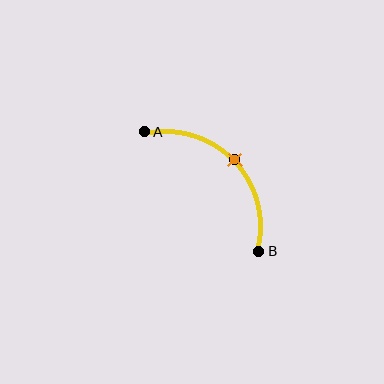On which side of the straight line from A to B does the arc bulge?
The arc bulges above and to the right of the straight line connecting A and B.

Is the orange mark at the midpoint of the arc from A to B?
Yes. The orange mark lies on the arc at equal arc-length from both A and B — it is the arc midpoint.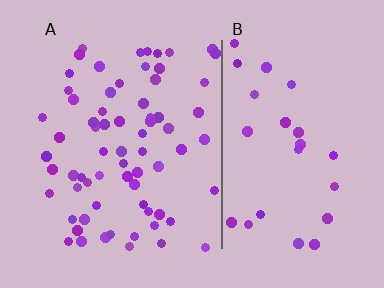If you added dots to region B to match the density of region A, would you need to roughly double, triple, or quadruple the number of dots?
Approximately triple.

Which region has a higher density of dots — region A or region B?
A (the left).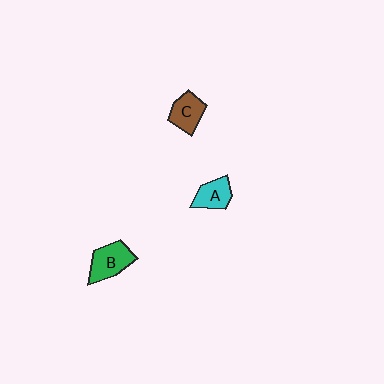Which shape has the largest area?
Shape B (green).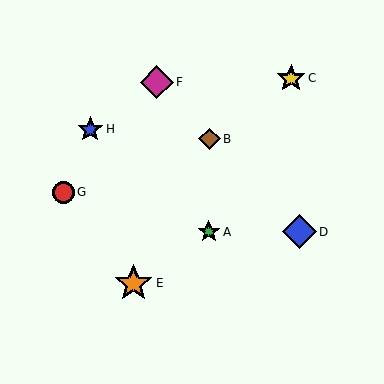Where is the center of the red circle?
The center of the red circle is at (63, 192).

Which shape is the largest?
The orange star (labeled E) is the largest.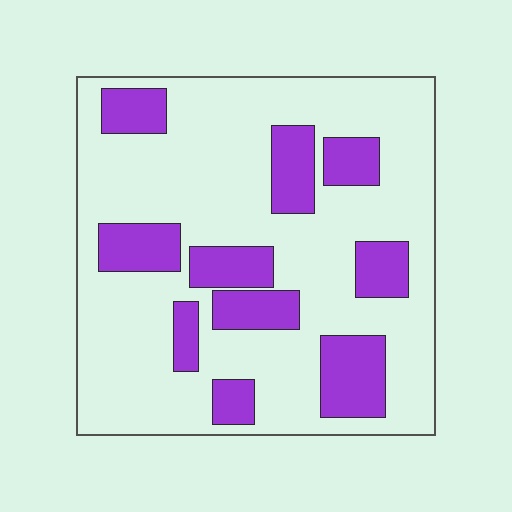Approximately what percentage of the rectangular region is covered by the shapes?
Approximately 25%.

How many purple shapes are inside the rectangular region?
10.